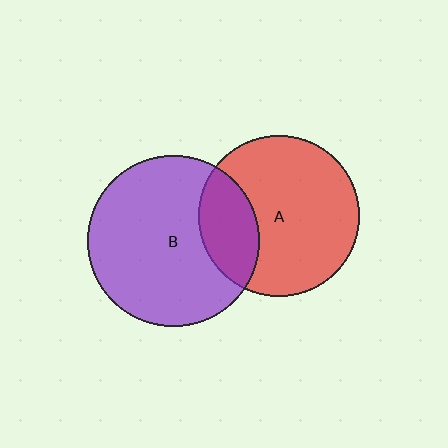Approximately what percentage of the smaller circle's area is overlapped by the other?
Approximately 25%.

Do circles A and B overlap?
Yes.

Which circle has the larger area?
Circle B (purple).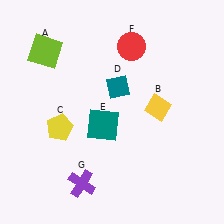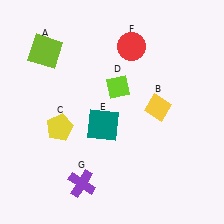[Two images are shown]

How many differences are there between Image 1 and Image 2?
There is 1 difference between the two images.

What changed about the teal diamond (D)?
In Image 1, D is teal. In Image 2, it changed to lime.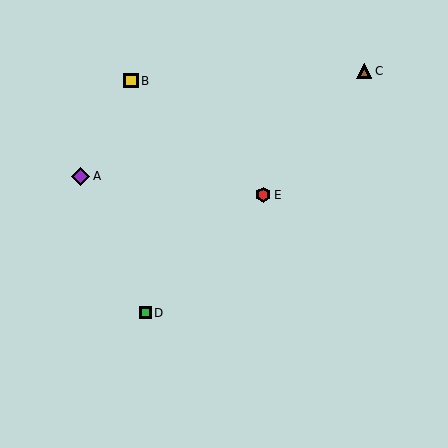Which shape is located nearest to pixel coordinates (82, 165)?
The purple diamond (labeled A) at (81, 176) is nearest to that location.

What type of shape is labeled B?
Shape B is a yellow square.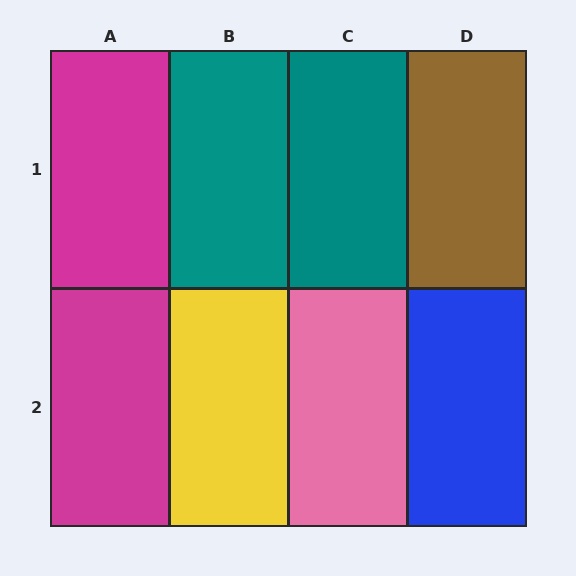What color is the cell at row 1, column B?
Teal.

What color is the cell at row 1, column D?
Brown.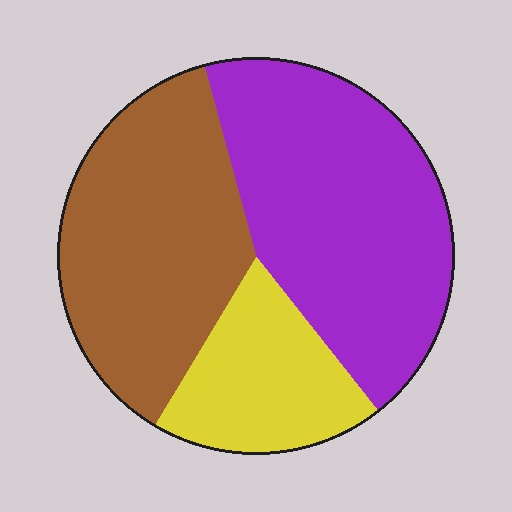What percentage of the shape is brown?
Brown takes up between a third and a half of the shape.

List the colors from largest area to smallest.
From largest to smallest: purple, brown, yellow.